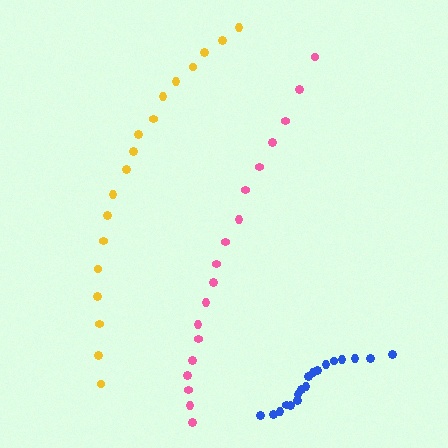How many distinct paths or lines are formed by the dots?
There are 3 distinct paths.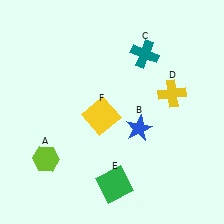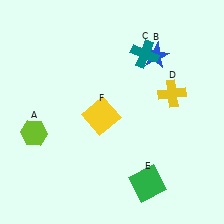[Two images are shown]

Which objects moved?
The objects that moved are: the lime hexagon (A), the blue star (B), the green square (E).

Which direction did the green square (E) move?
The green square (E) moved right.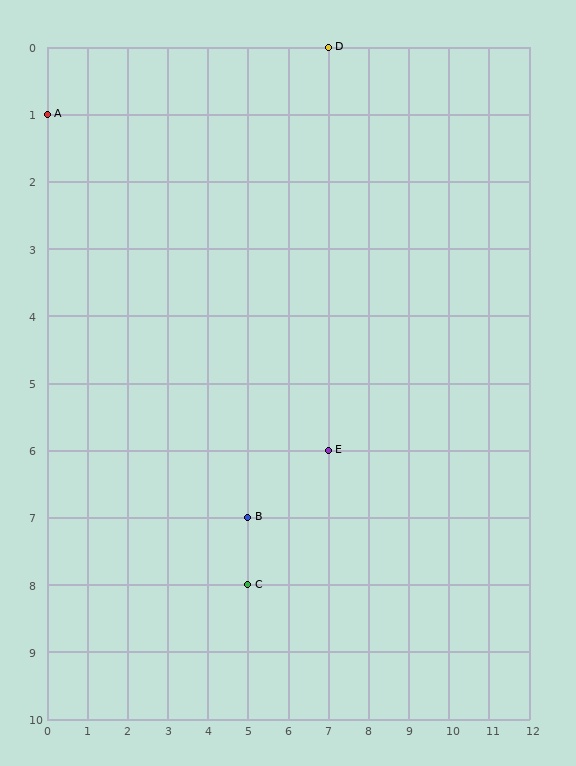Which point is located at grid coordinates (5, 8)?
Point C is at (5, 8).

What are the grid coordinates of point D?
Point D is at grid coordinates (7, 0).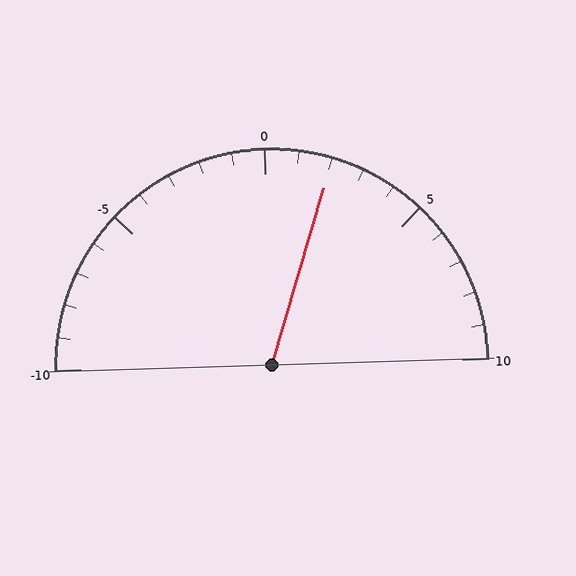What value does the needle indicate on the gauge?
The needle indicates approximately 2.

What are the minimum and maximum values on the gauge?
The gauge ranges from -10 to 10.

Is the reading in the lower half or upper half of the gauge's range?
The reading is in the upper half of the range (-10 to 10).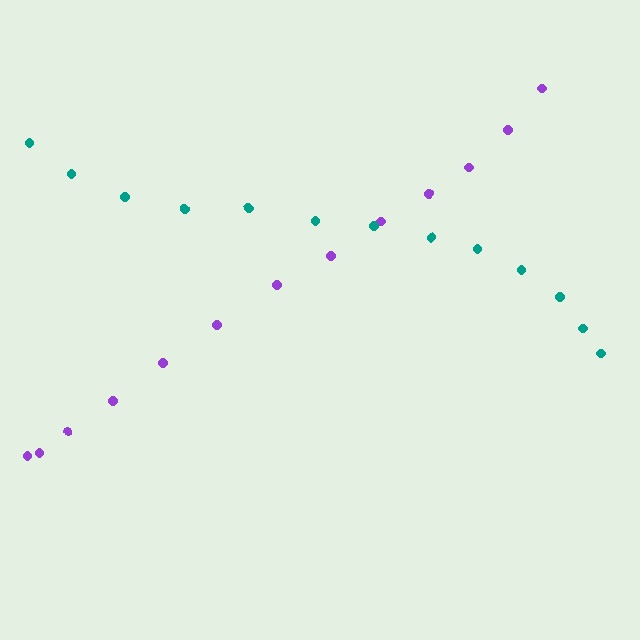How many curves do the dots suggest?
There are 2 distinct paths.